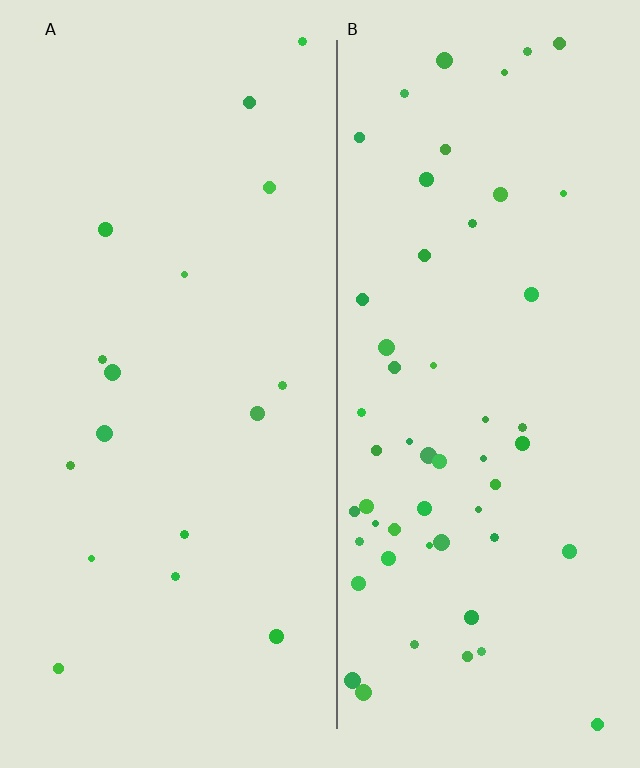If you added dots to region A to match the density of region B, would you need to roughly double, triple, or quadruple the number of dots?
Approximately triple.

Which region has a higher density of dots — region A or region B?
B (the right).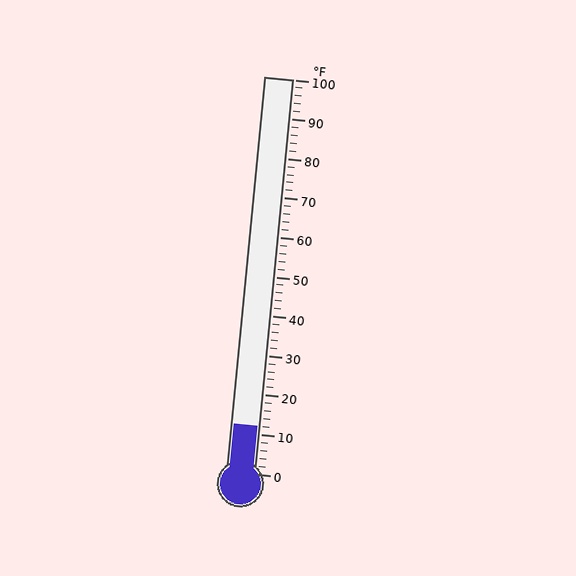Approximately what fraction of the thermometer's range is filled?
The thermometer is filled to approximately 10% of its range.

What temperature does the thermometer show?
The thermometer shows approximately 12°F.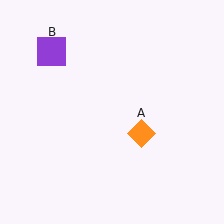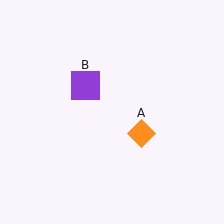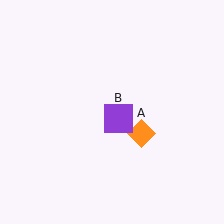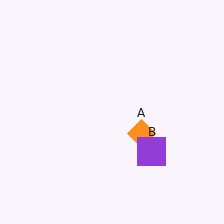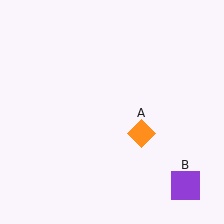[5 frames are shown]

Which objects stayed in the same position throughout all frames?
Orange diamond (object A) remained stationary.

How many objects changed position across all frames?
1 object changed position: purple square (object B).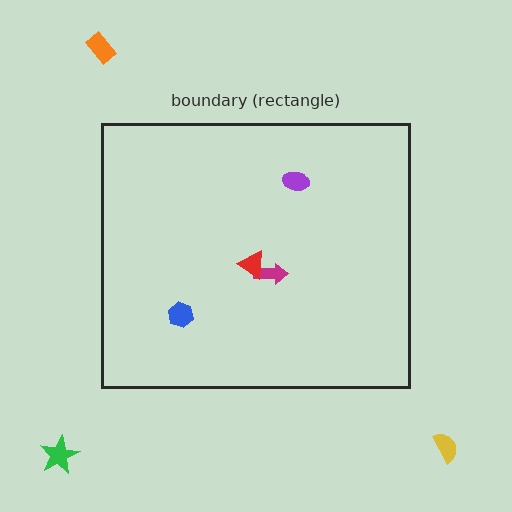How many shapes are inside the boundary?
4 inside, 3 outside.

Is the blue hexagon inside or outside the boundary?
Inside.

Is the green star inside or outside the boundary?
Outside.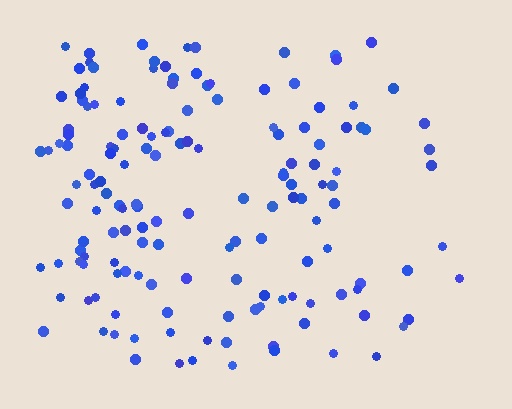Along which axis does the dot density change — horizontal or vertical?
Horizontal.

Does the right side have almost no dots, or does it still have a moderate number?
Still a moderate number, just noticeably fewer than the left.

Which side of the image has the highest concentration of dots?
The left.